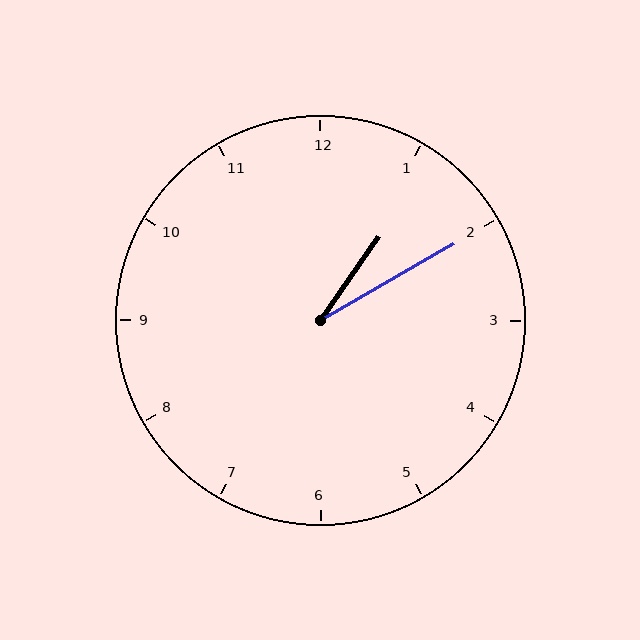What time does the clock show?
1:10.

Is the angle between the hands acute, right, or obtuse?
It is acute.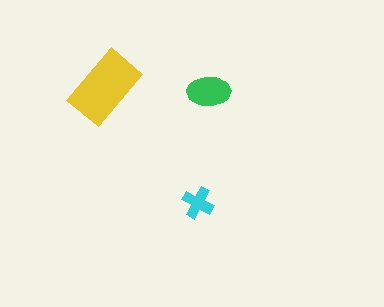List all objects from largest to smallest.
The yellow rectangle, the green ellipse, the cyan cross.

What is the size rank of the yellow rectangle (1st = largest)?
1st.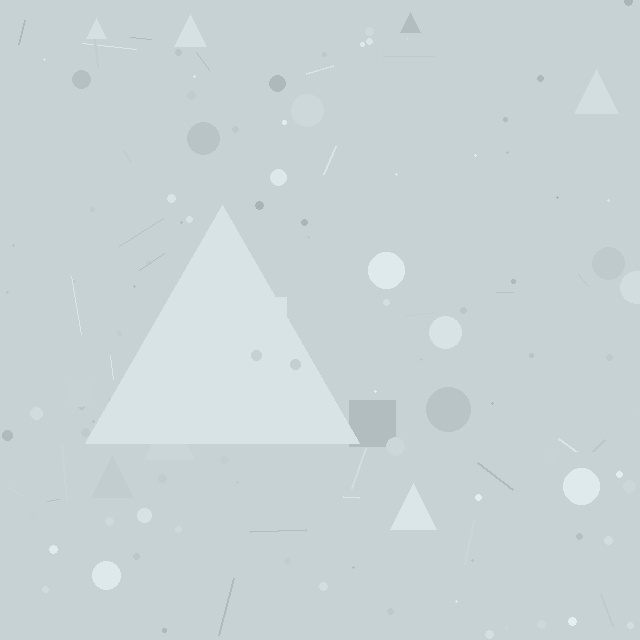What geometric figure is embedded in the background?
A triangle is embedded in the background.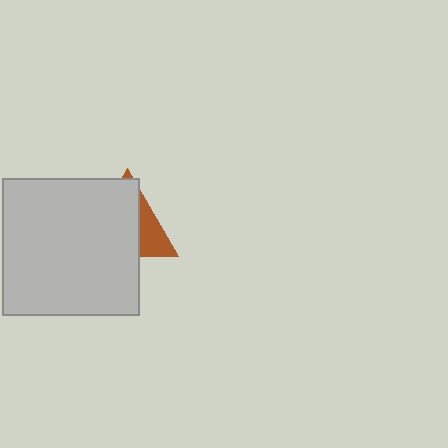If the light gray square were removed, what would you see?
You would see the complete brown triangle.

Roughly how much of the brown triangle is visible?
A small part of it is visible (roughly 31%).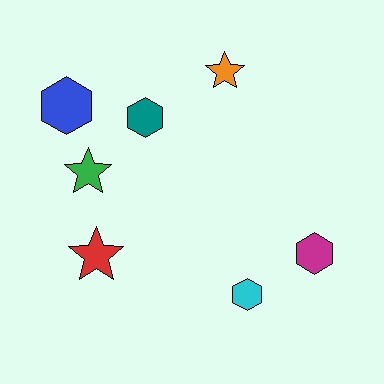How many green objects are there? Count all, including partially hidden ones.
There is 1 green object.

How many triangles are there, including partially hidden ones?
There are no triangles.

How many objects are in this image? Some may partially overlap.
There are 7 objects.